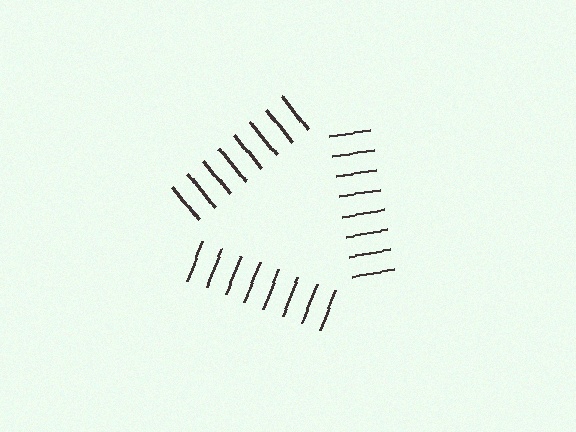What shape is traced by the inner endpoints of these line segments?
An illusory triangle — the line segments terminate on its edges but no continuous stroke is drawn.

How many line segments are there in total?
24 — 8 along each of the 3 edges.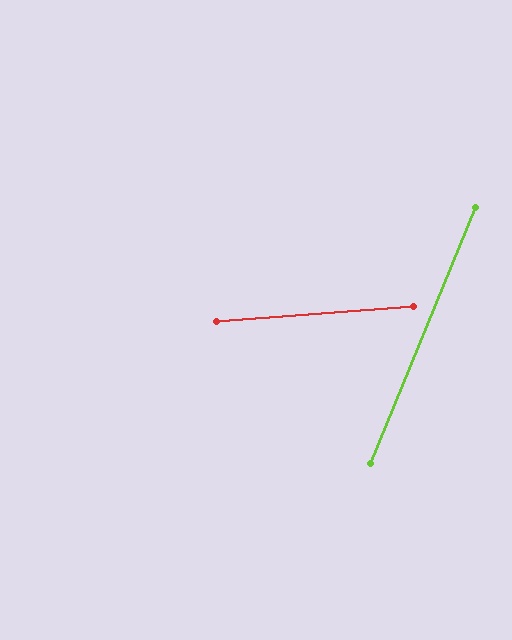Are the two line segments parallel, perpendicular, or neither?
Neither parallel nor perpendicular — they differ by about 63°.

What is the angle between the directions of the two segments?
Approximately 63 degrees.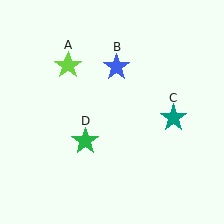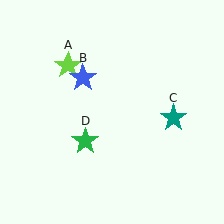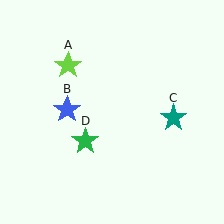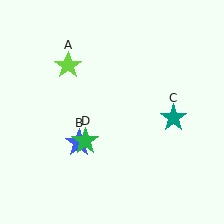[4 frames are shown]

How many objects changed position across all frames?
1 object changed position: blue star (object B).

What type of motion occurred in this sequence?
The blue star (object B) rotated counterclockwise around the center of the scene.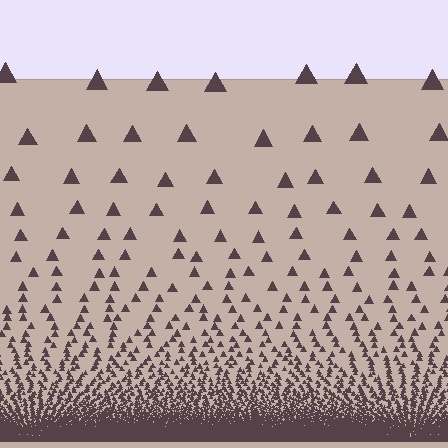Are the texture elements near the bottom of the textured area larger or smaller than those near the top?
Smaller. The gradient is inverted — elements near the bottom are smaller and denser.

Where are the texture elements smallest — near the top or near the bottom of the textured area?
Near the bottom.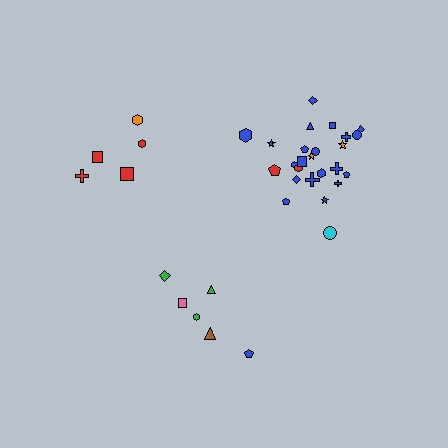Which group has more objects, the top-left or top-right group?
The top-right group.